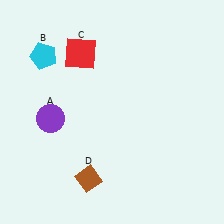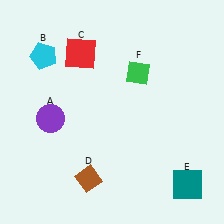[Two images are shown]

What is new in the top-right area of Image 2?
A green diamond (F) was added in the top-right area of Image 2.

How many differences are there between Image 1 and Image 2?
There are 2 differences between the two images.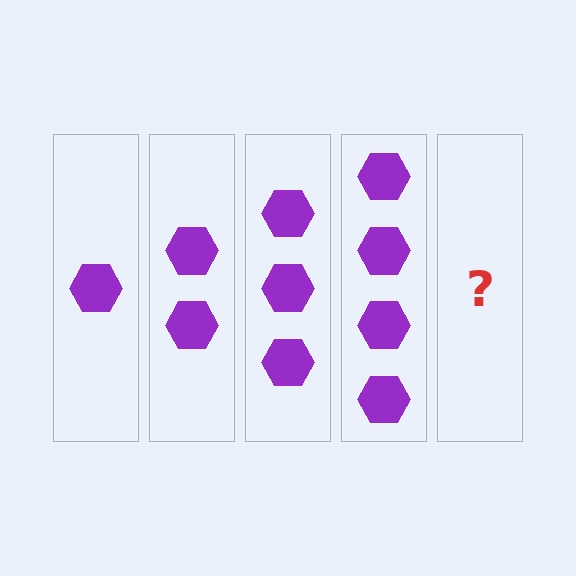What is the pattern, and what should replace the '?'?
The pattern is that each step adds one more hexagon. The '?' should be 5 hexagons.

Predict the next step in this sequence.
The next step is 5 hexagons.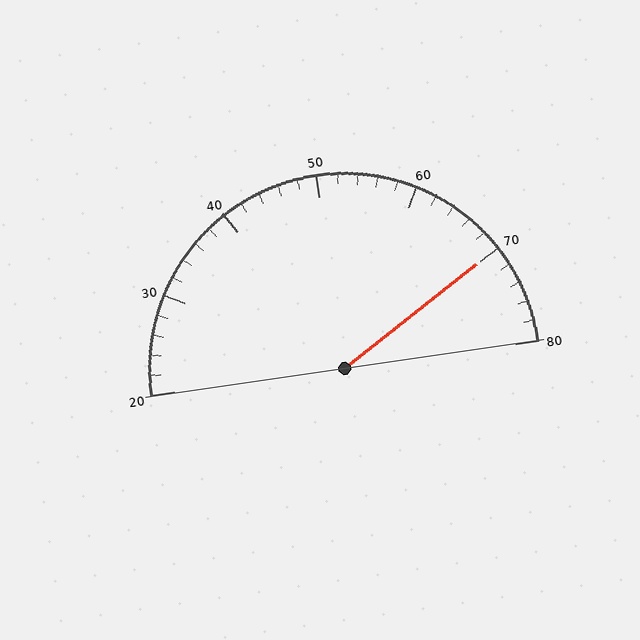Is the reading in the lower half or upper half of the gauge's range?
The reading is in the upper half of the range (20 to 80).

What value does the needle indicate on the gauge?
The needle indicates approximately 70.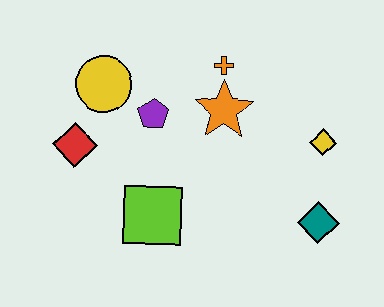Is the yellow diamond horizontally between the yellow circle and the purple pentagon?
No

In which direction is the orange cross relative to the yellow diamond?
The orange cross is to the left of the yellow diamond.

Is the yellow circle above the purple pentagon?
Yes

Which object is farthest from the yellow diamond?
The red diamond is farthest from the yellow diamond.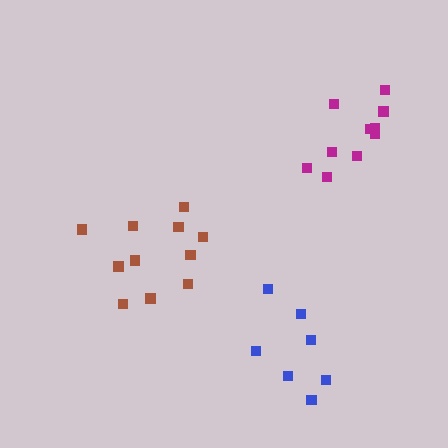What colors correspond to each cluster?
The clusters are colored: magenta, brown, blue.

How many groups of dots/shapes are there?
There are 3 groups.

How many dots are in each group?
Group 1: 10 dots, Group 2: 11 dots, Group 3: 7 dots (28 total).